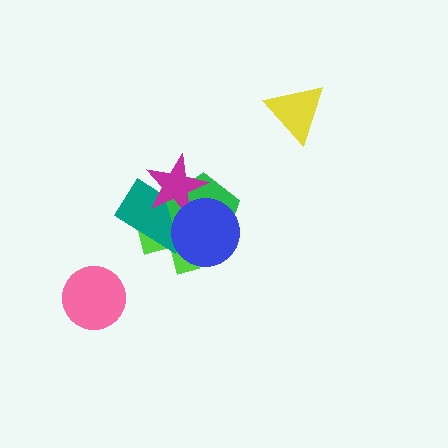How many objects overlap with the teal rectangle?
4 objects overlap with the teal rectangle.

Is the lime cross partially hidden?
Yes, it is partially covered by another shape.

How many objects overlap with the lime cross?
4 objects overlap with the lime cross.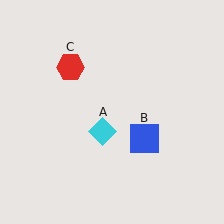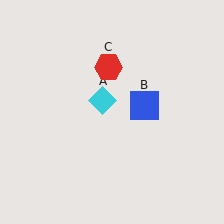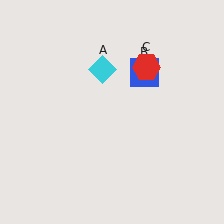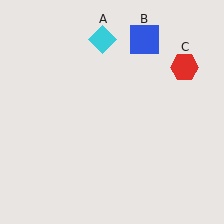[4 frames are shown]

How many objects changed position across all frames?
3 objects changed position: cyan diamond (object A), blue square (object B), red hexagon (object C).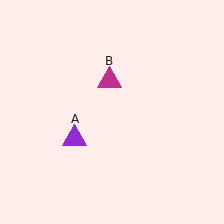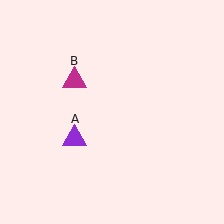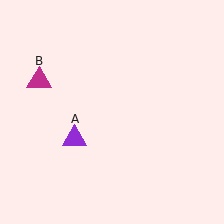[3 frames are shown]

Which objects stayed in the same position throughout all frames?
Purple triangle (object A) remained stationary.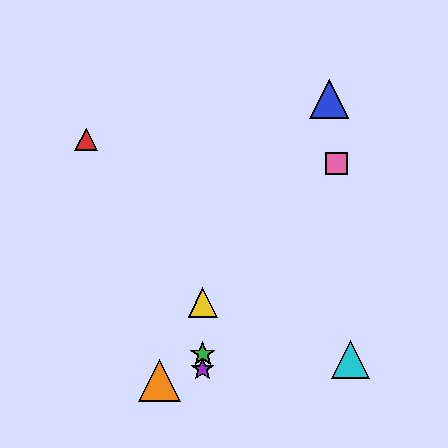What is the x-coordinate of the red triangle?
The red triangle is at x≈86.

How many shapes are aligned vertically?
3 shapes (the green star, the yellow triangle, the purple star) are aligned vertically.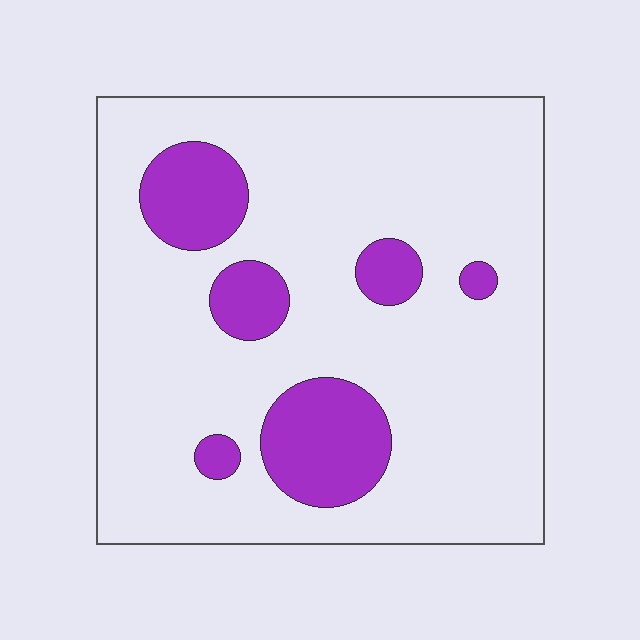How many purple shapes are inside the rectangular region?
6.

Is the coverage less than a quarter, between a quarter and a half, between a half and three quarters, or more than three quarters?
Less than a quarter.